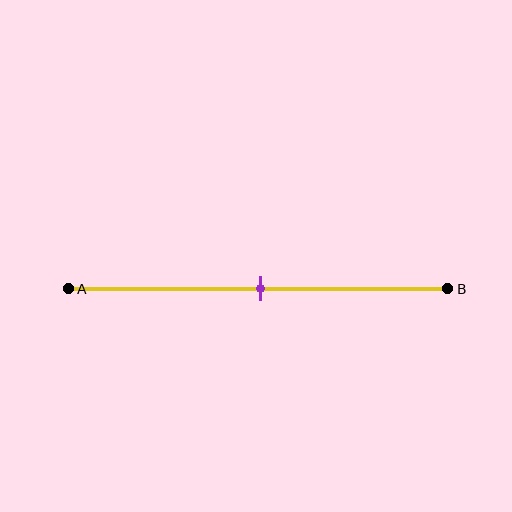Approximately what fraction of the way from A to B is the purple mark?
The purple mark is approximately 50% of the way from A to B.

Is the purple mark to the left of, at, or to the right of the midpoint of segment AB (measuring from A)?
The purple mark is approximately at the midpoint of segment AB.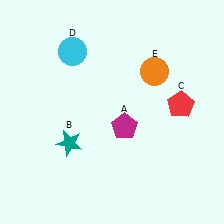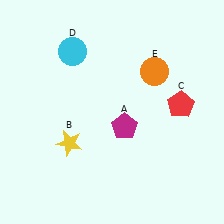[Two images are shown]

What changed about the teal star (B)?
In Image 1, B is teal. In Image 2, it changed to yellow.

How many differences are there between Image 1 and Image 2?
There is 1 difference between the two images.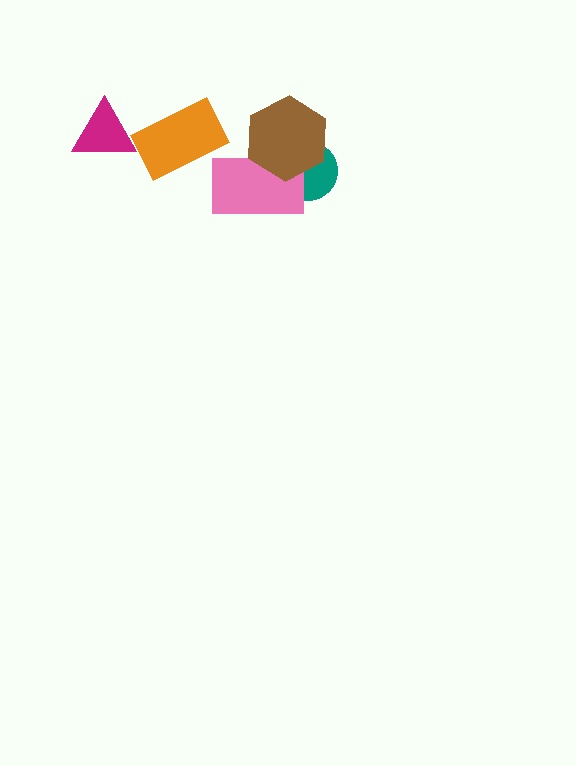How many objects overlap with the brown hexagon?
2 objects overlap with the brown hexagon.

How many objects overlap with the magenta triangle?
0 objects overlap with the magenta triangle.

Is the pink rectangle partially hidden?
Yes, it is partially covered by another shape.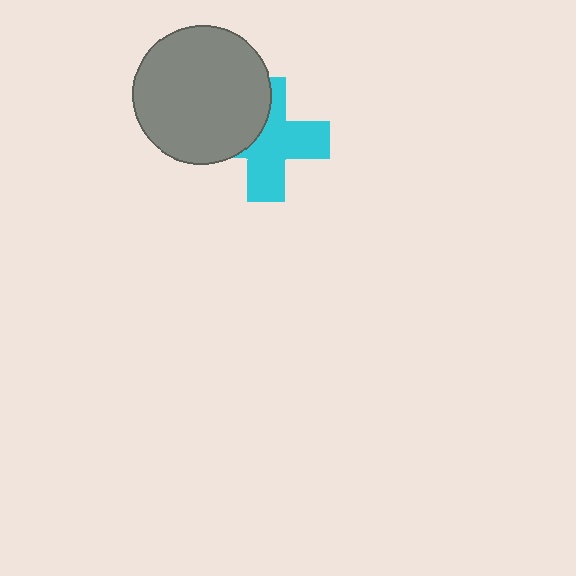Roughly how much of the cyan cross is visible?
About half of it is visible (roughly 64%).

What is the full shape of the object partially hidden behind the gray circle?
The partially hidden object is a cyan cross.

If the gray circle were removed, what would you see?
You would see the complete cyan cross.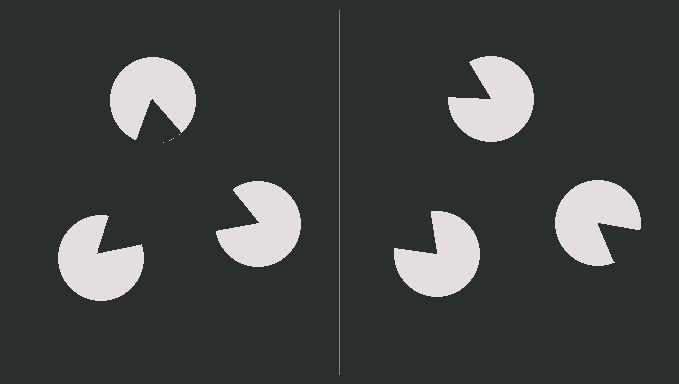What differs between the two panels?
The pac-man discs are positioned identically on both sides; only the wedge orientations differ. On the left they align to a triangle; on the right they are misaligned.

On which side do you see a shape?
An illusory triangle appears on the left side. On the right side the wedge cuts are rotated, so no coherent shape forms.